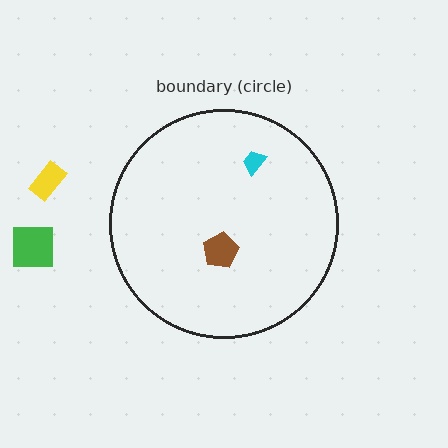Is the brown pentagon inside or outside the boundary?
Inside.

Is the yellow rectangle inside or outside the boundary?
Outside.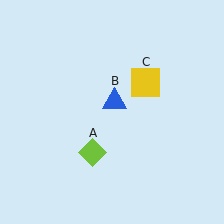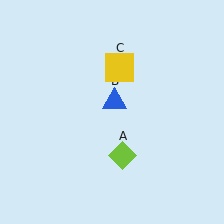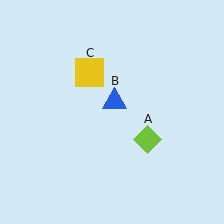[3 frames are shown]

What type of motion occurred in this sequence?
The lime diamond (object A), yellow square (object C) rotated counterclockwise around the center of the scene.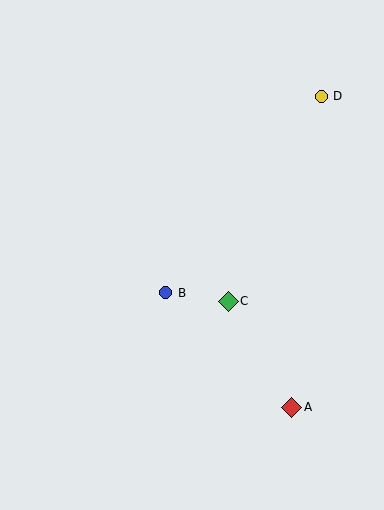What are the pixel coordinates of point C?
Point C is at (228, 301).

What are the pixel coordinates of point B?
Point B is at (166, 293).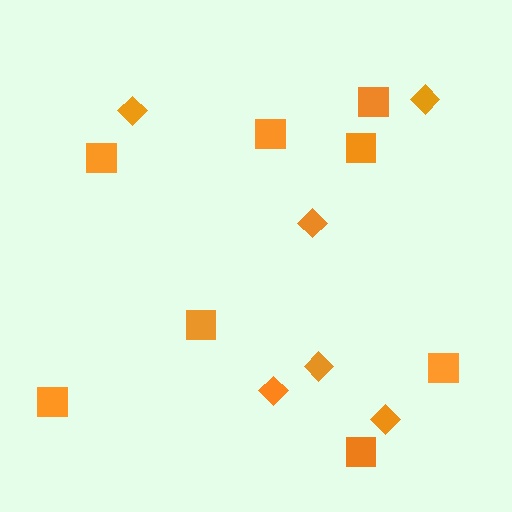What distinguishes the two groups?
There are 2 groups: one group of diamonds (6) and one group of squares (8).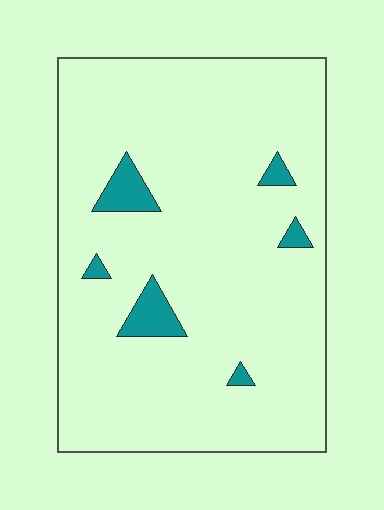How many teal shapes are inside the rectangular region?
6.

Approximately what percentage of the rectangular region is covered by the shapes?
Approximately 5%.